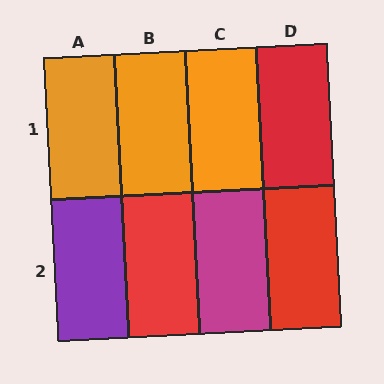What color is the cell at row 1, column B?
Orange.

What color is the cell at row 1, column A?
Orange.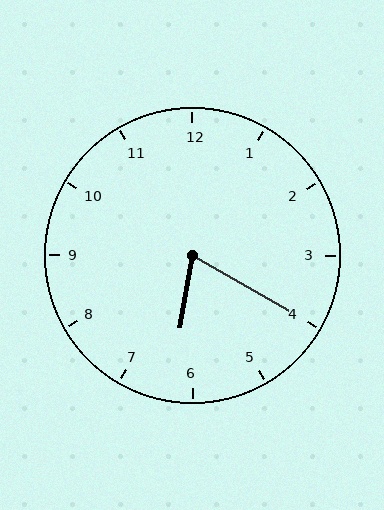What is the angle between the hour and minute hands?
Approximately 70 degrees.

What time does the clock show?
6:20.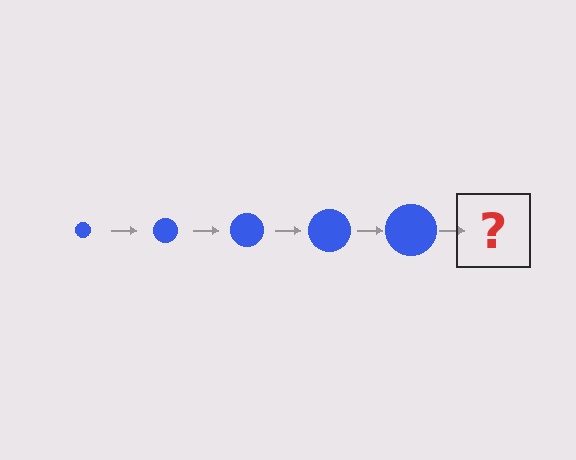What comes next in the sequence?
The next element should be a blue circle, larger than the previous one.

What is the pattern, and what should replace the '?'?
The pattern is that the circle gets progressively larger each step. The '?' should be a blue circle, larger than the previous one.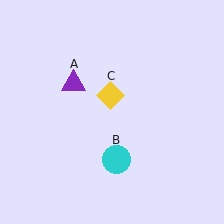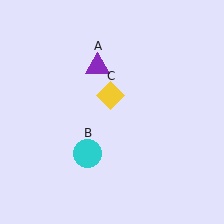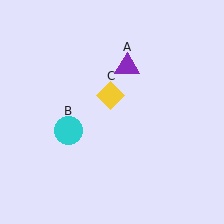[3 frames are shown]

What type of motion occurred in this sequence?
The purple triangle (object A), cyan circle (object B) rotated clockwise around the center of the scene.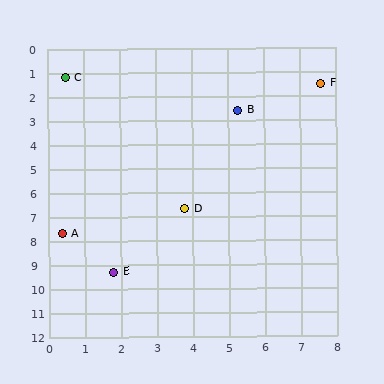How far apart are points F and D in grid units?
Points F and D are about 6.4 grid units apart.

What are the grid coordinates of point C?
Point C is at approximately (0.5, 1.2).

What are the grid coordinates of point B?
Point B is at approximately (5.3, 2.6).